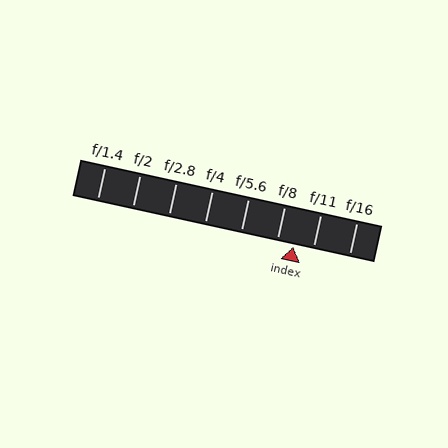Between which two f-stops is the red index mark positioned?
The index mark is between f/8 and f/11.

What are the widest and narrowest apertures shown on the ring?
The widest aperture shown is f/1.4 and the narrowest is f/16.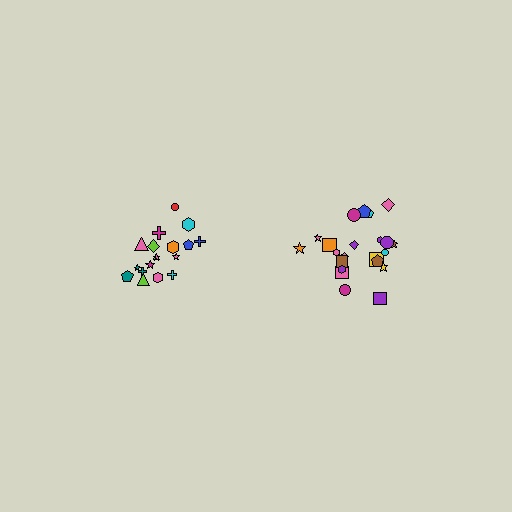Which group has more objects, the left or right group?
The right group.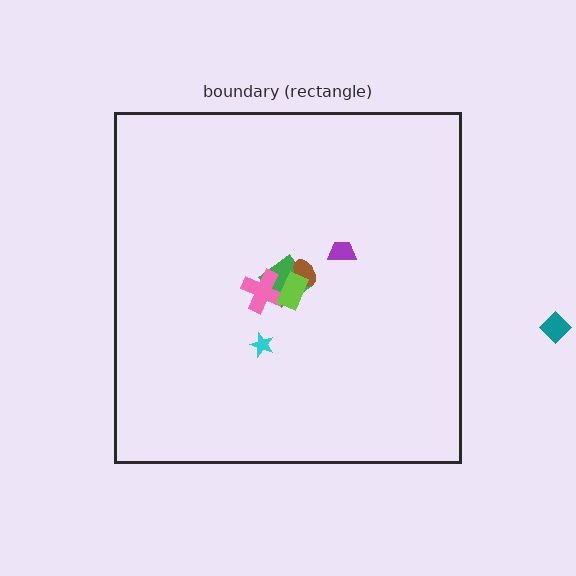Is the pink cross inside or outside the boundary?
Inside.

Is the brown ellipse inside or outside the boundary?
Inside.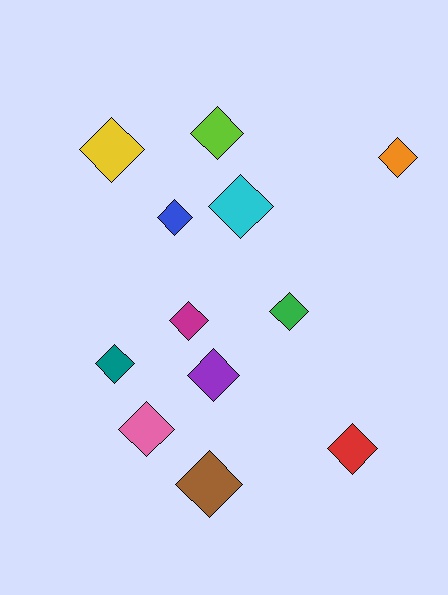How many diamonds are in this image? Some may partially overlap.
There are 12 diamonds.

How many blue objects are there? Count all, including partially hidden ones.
There is 1 blue object.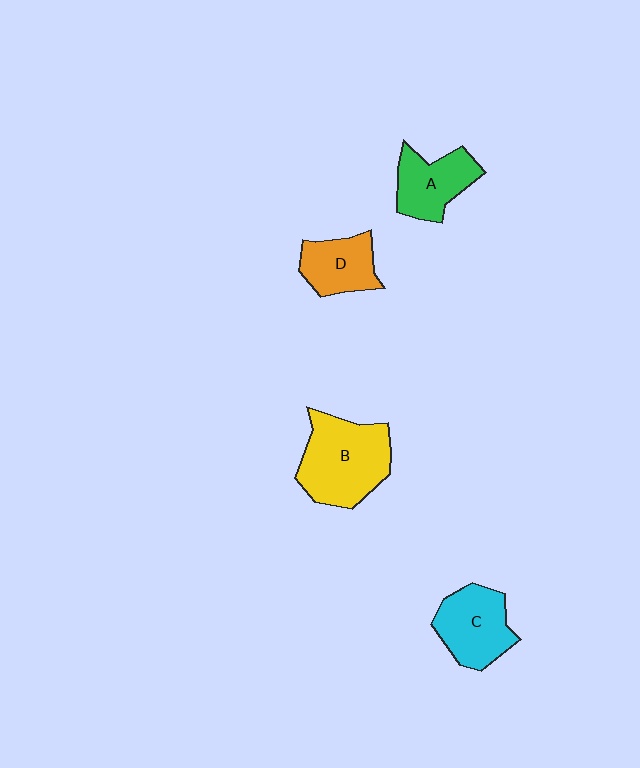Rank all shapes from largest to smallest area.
From largest to smallest: B (yellow), C (cyan), A (green), D (orange).